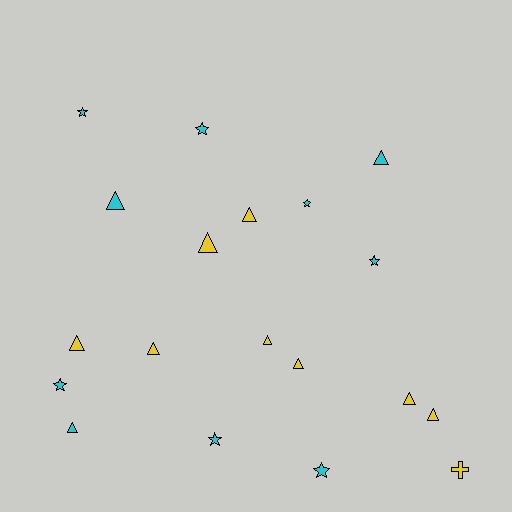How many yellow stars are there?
There are no yellow stars.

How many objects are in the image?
There are 19 objects.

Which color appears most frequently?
Cyan, with 10 objects.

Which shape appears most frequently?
Triangle, with 11 objects.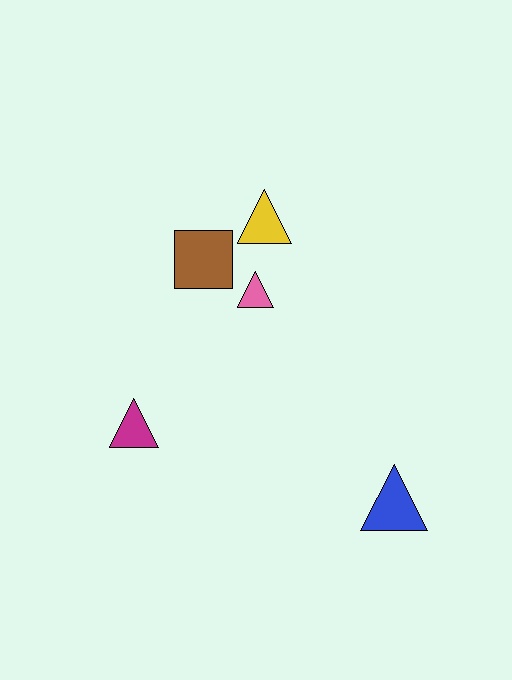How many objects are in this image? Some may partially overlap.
There are 5 objects.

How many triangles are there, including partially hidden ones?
There are 4 triangles.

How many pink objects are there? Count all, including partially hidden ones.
There is 1 pink object.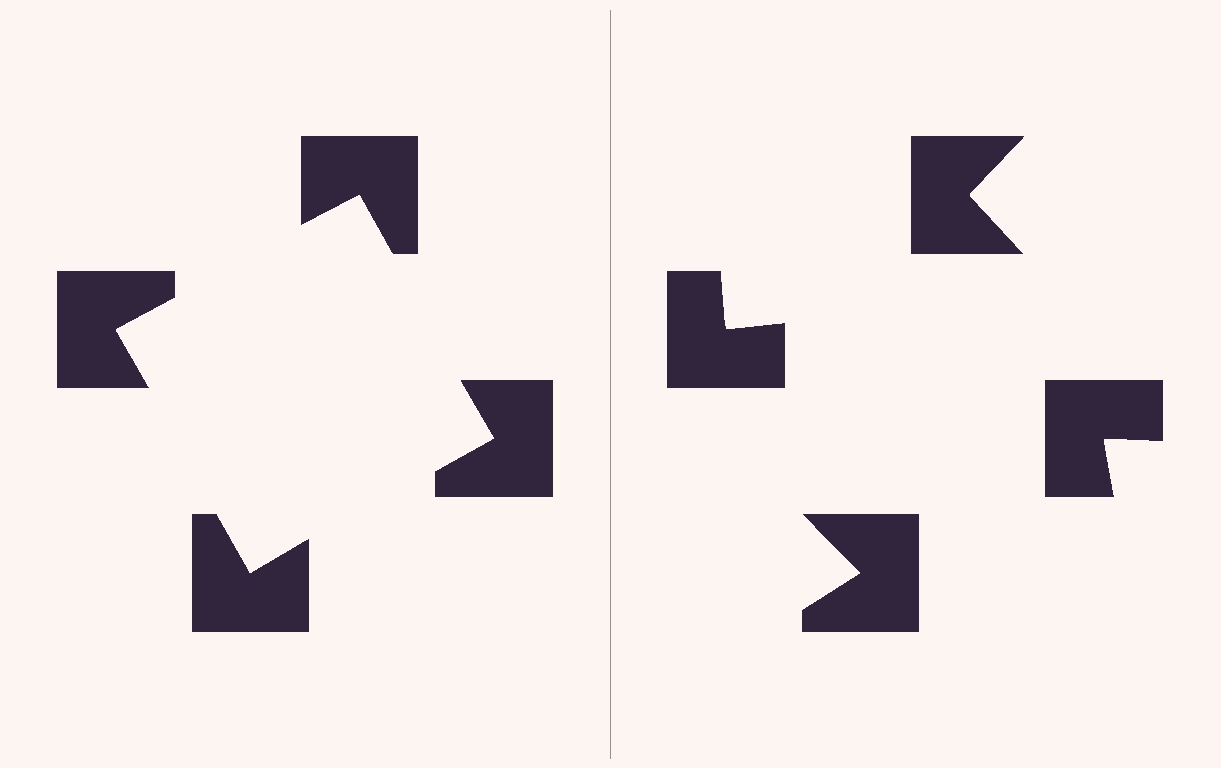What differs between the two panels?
The notched squares are positioned identically on both sides; only the wedge orientations differ. On the left they align to a square; on the right they are misaligned.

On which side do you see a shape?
An illusory square appears on the left side. On the right side the wedge cuts are rotated, so no coherent shape forms.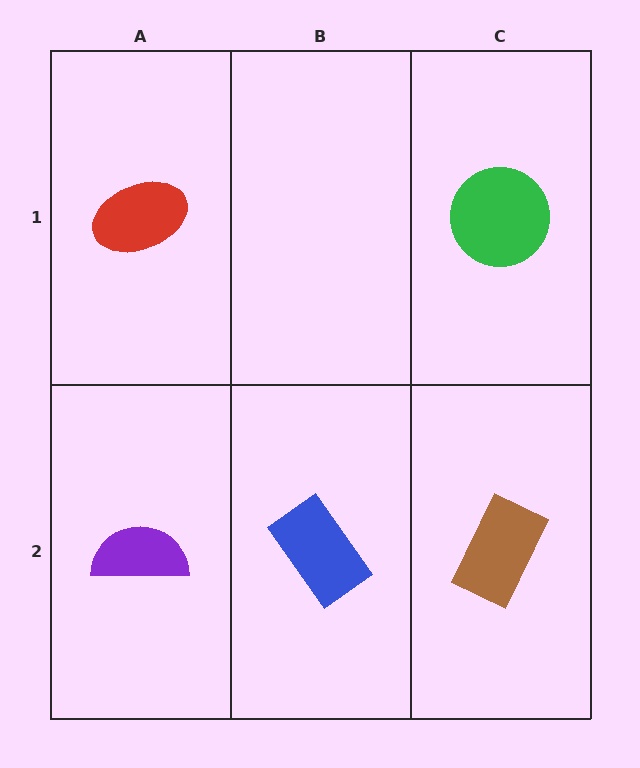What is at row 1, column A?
A red ellipse.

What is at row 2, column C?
A brown rectangle.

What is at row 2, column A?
A purple semicircle.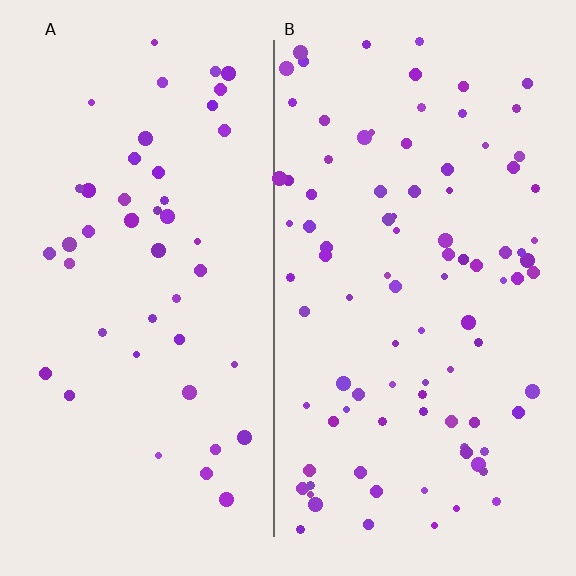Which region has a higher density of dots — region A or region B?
B (the right).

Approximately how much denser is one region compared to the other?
Approximately 2.0× — region B over region A.